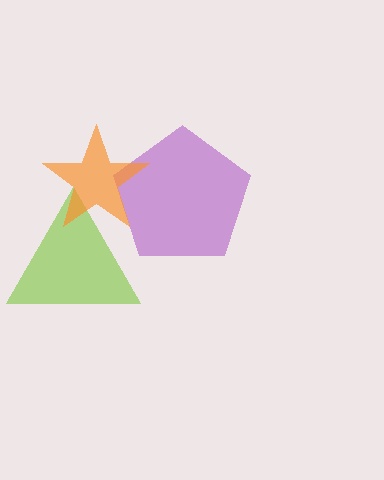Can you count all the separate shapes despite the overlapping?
Yes, there are 3 separate shapes.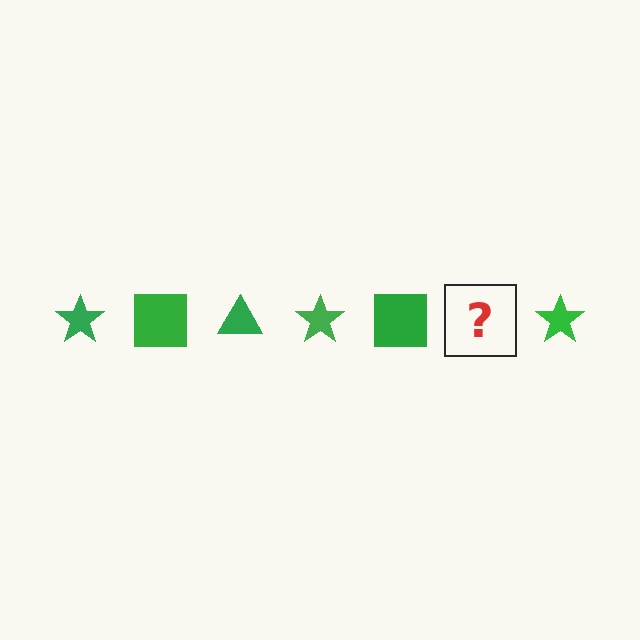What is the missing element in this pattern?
The missing element is a green triangle.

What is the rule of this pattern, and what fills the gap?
The rule is that the pattern cycles through star, square, triangle shapes in green. The gap should be filled with a green triangle.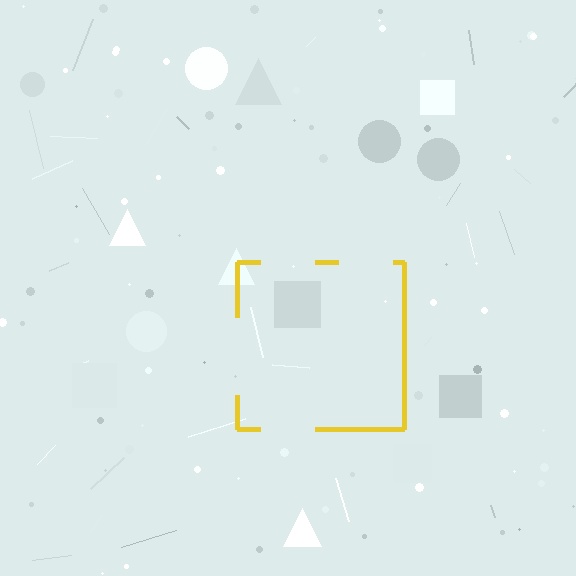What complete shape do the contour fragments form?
The contour fragments form a square.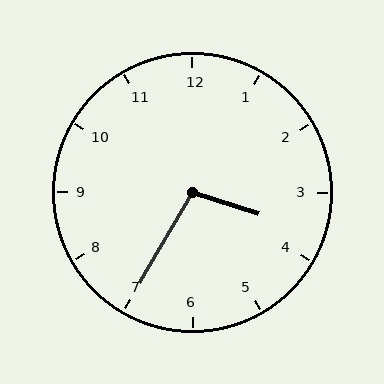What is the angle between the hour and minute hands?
Approximately 102 degrees.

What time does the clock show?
3:35.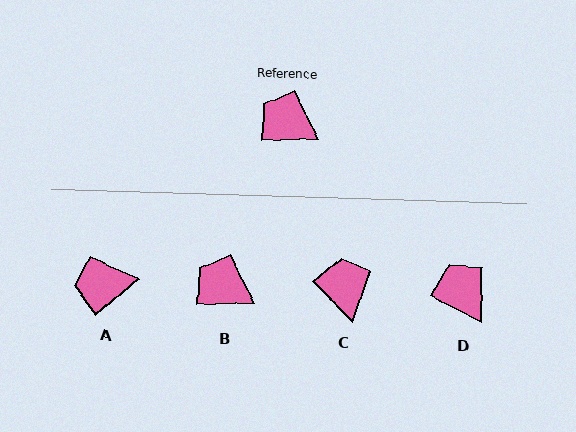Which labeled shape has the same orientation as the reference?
B.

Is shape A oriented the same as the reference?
No, it is off by about 38 degrees.